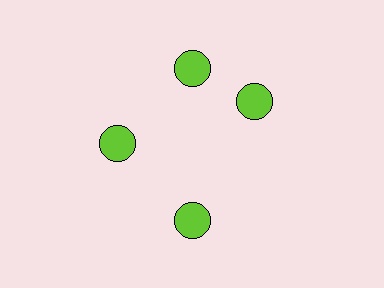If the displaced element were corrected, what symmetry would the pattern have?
It would have 4-fold rotational symmetry — the pattern would map onto itself every 90 degrees.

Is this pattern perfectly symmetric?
No. The 4 lime circles are arranged in a ring, but one element near the 3 o'clock position is rotated out of alignment along the ring, breaking the 4-fold rotational symmetry.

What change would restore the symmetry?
The symmetry would be restored by rotating it back into even spacing with its neighbors so that all 4 circles sit at equal angles and equal distance from the center.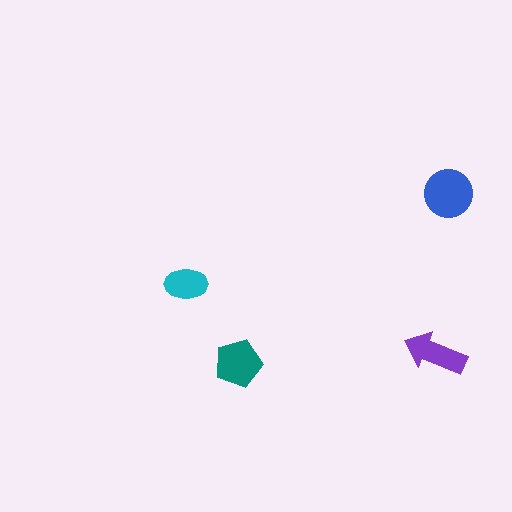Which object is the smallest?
The cyan ellipse.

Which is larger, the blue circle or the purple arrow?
The blue circle.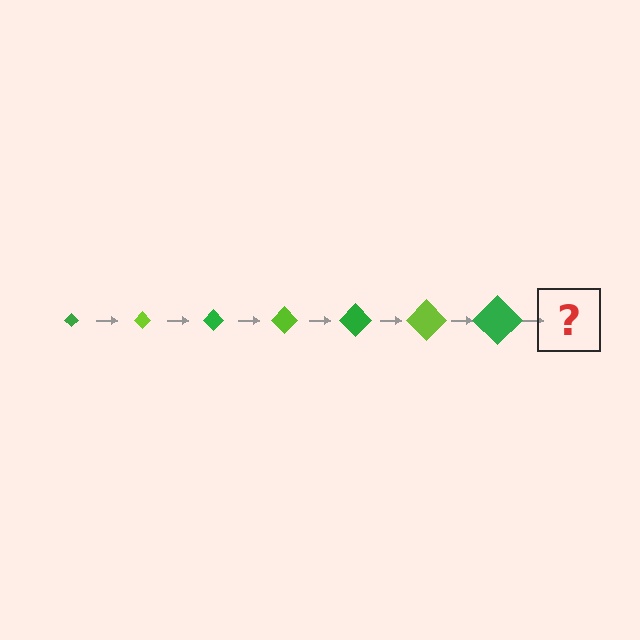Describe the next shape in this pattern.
It should be a lime diamond, larger than the previous one.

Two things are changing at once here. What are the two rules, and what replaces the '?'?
The two rules are that the diamond grows larger each step and the color cycles through green and lime. The '?' should be a lime diamond, larger than the previous one.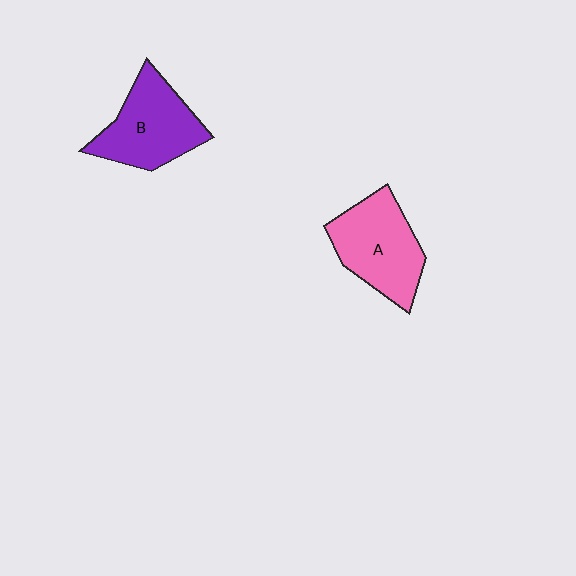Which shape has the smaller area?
Shape B (purple).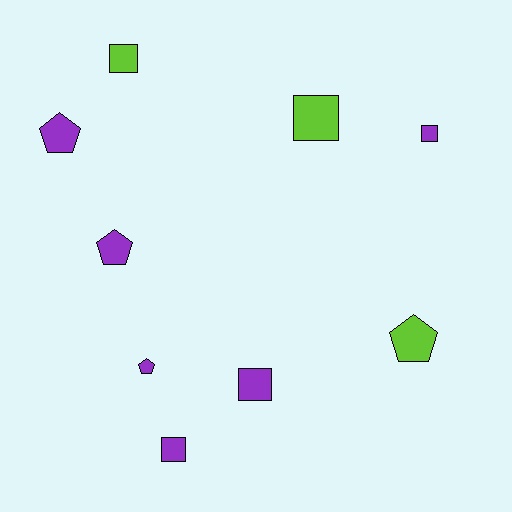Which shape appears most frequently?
Square, with 5 objects.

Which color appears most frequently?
Purple, with 6 objects.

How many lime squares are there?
There are 2 lime squares.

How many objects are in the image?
There are 9 objects.